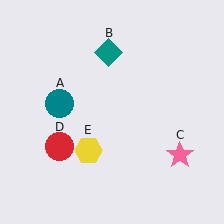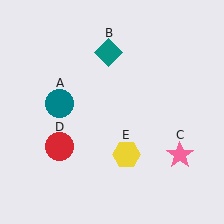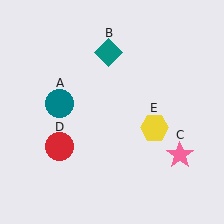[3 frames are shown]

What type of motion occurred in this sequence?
The yellow hexagon (object E) rotated counterclockwise around the center of the scene.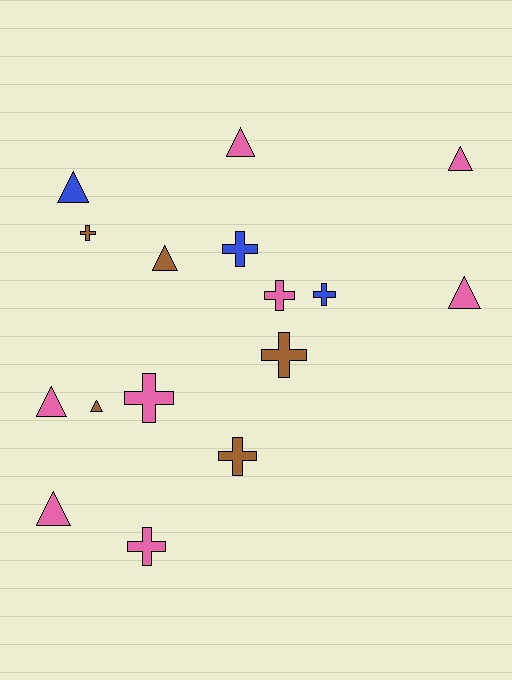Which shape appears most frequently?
Cross, with 8 objects.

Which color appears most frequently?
Pink, with 8 objects.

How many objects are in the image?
There are 16 objects.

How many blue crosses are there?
There are 2 blue crosses.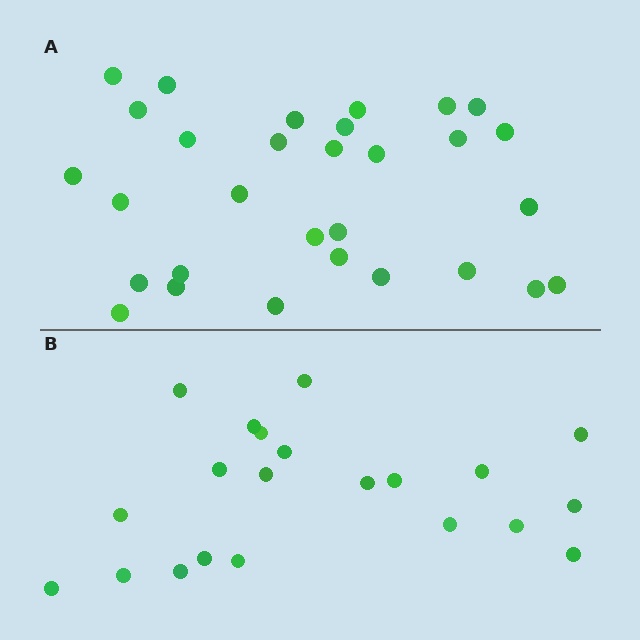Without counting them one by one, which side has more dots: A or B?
Region A (the top region) has more dots.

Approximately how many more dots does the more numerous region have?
Region A has roughly 8 or so more dots than region B.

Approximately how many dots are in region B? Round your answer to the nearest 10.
About 20 dots. (The exact count is 21, which rounds to 20.)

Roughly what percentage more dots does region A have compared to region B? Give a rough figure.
About 45% more.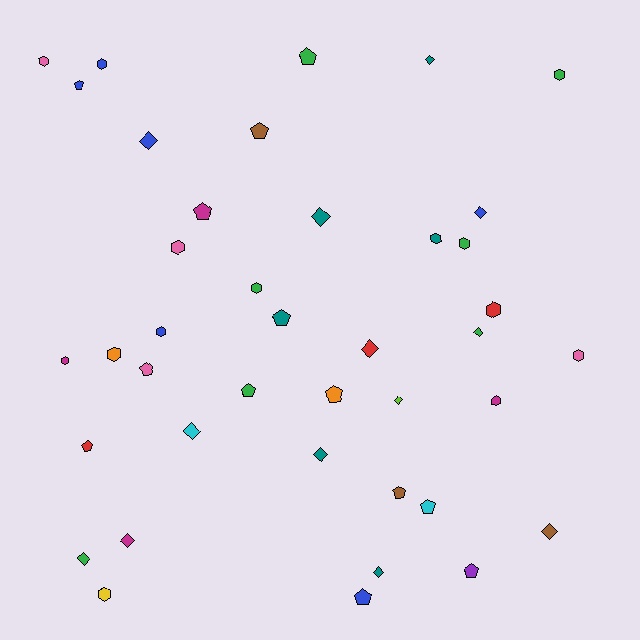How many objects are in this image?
There are 40 objects.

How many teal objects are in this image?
There are 6 teal objects.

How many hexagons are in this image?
There are 14 hexagons.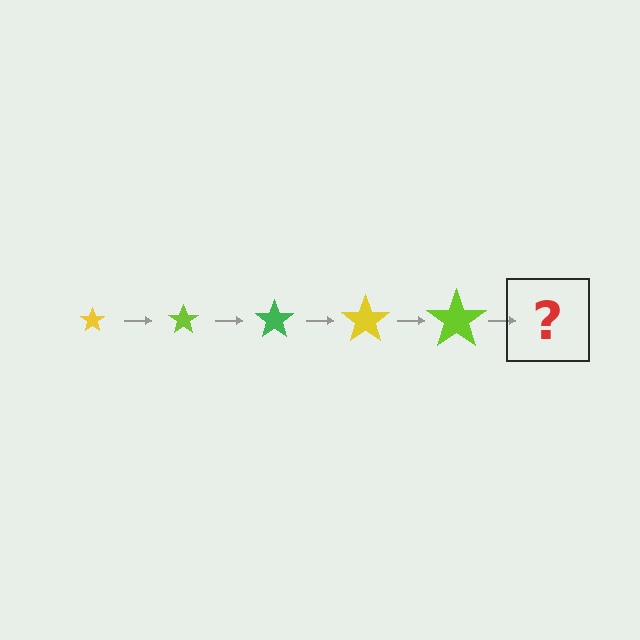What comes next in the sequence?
The next element should be a green star, larger than the previous one.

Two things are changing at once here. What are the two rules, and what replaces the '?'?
The two rules are that the star grows larger each step and the color cycles through yellow, lime, and green. The '?' should be a green star, larger than the previous one.